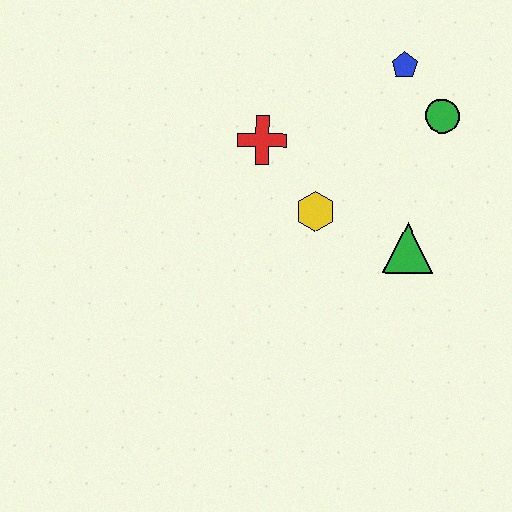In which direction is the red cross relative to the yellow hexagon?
The red cross is above the yellow hexagon.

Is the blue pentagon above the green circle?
Yes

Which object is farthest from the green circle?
The red cross is farthest from the green circle.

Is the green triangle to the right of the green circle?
No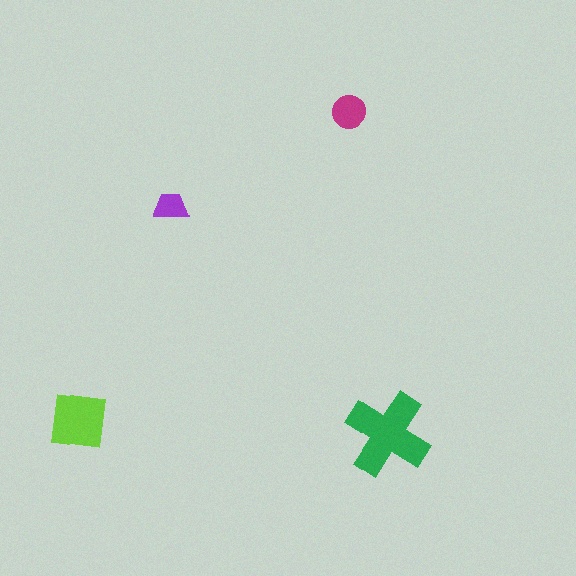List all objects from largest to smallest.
The green cross, the lime square, the magenta circle, the purple trapezoid.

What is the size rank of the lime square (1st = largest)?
2nd.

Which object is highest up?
The magenta circle is topmost.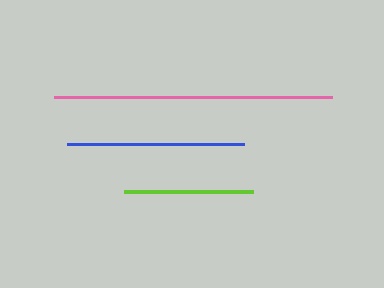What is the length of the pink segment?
The pink segment is approximately 278 pixels long.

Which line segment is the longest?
The pink line is the longest at approximately 278 pixels.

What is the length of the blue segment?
The blue segment is approximately 176 pixels long.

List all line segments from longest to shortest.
From longest to shortest: pink, blue, lime.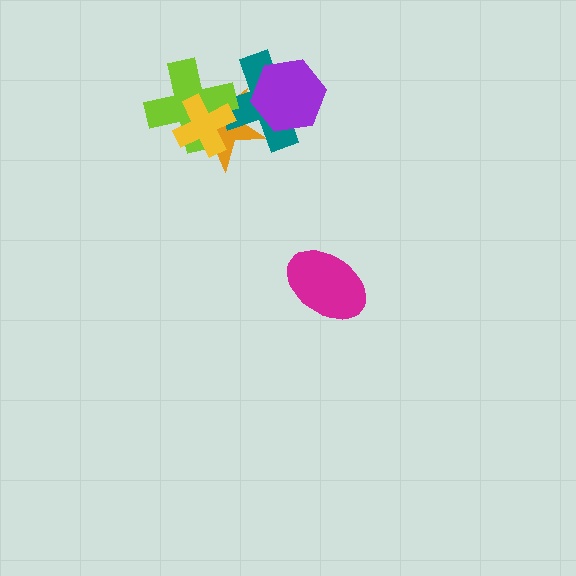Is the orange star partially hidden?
Yes, it is partially covered by another shape.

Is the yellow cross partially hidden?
No, no other shape covers it.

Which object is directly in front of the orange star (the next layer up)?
The teal cross is directly in front of the orange star.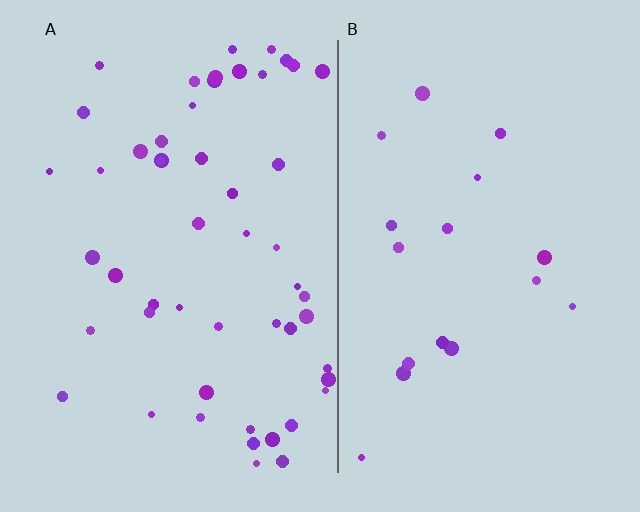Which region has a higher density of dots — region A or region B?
A (the left).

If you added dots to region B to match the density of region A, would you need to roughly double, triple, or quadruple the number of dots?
Approximately triple.